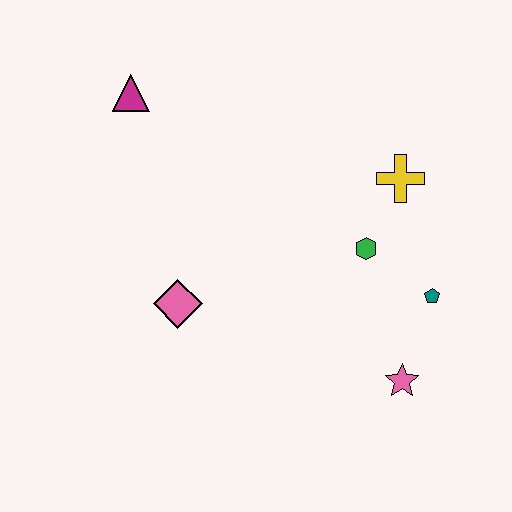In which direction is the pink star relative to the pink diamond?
The pink star is to the right of the pink diamond.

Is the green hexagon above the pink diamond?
Yes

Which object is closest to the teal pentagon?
The green hexagon is closest to the teal pentagon.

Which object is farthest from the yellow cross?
The magenta triangle is farthest from the yellow cross.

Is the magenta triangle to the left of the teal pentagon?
Yes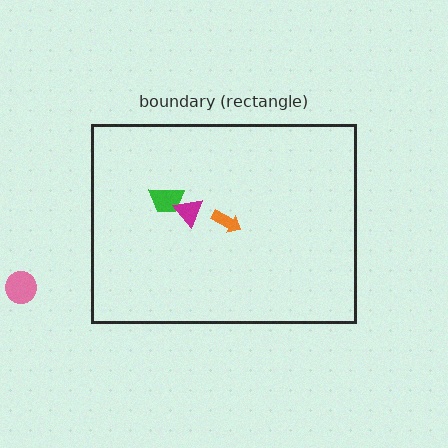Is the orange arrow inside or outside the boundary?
Inside.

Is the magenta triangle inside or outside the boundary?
Inside.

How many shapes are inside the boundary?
3 inside, 1 outside.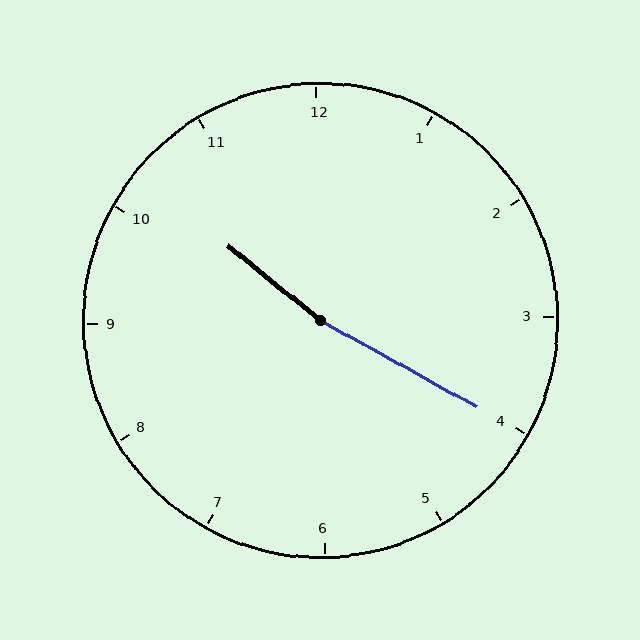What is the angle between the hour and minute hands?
Approximately 170 degrees.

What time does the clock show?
10:20.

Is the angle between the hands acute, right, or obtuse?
It is obtuse.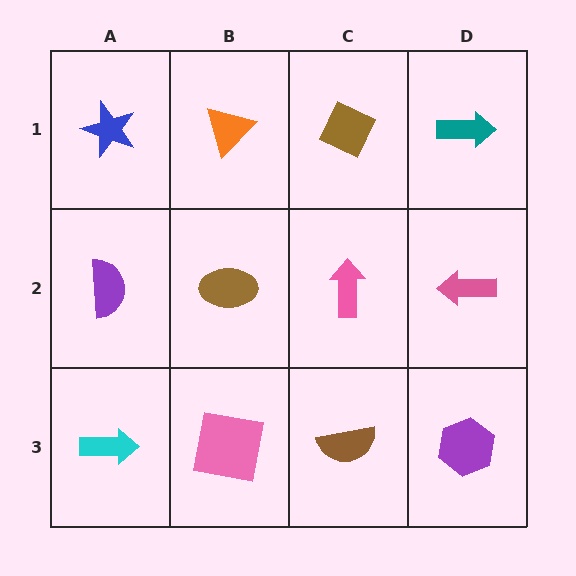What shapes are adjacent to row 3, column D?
A pink arrow (row 2, column D), a brown semicircle (row 3, column C).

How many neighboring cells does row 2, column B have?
4.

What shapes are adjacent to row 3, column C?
A pink arrow (row 2, column C), a pink square (row 3, column B), a purple hexagon (row 3, column D).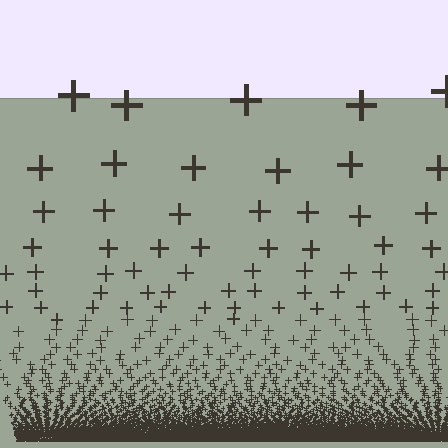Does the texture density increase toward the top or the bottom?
Density increases toward the bottom.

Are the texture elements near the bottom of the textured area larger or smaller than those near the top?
Smaller. The gradient is inverted — elements near the bottom are smaller and denser.